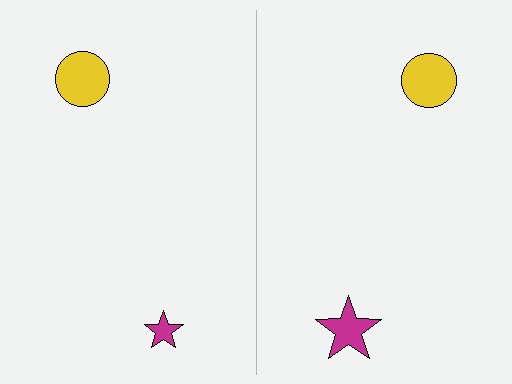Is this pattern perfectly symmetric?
No, the pattern is not perfectly symmetric. The magenta star on the right side has a different size than its mirror counterpart.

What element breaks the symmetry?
The magenta star on the right side has a different size than its mirror counterpart.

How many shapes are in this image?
There are 4 shapes in this image.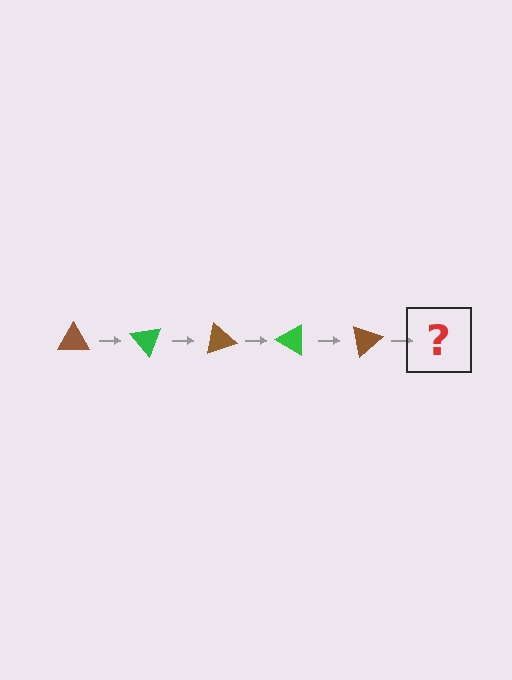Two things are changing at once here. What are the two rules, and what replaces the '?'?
The two rules are that it rotates 50 degrees each step and the color cycles through brown and green. The '?' should be a green triangle, rotated 250 degrees from the start.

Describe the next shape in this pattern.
It should be a green triangle, rotated 250 degrees from the start.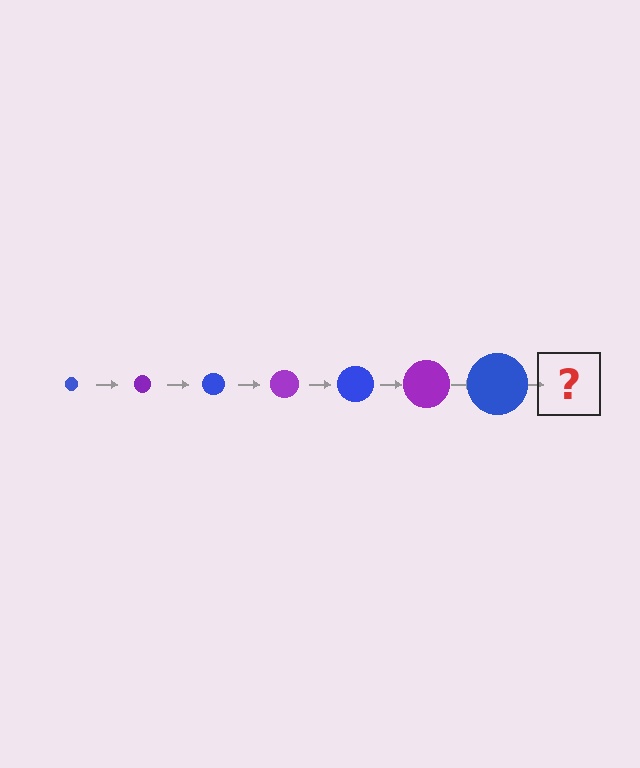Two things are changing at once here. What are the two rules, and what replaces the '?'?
The two rules are that the circle grows larger each step and the color cycles through blue and purple. The '?' should be a purple circle, larger than the previous one.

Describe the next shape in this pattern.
It should be a purple circle, larger than the previous one.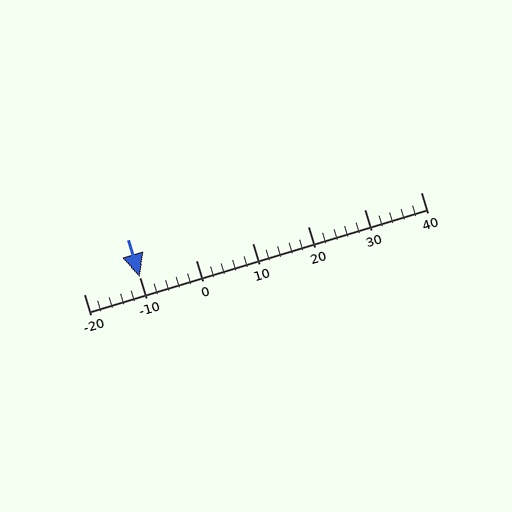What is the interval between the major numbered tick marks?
The major tick marks are spaced 10 units apart.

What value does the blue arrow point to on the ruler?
The blue arrow points to approximately -10.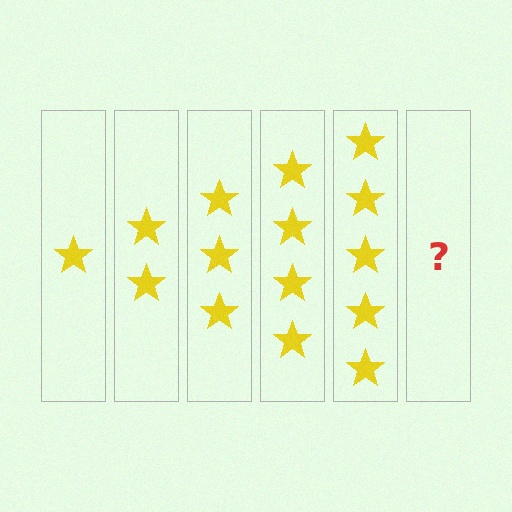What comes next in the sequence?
The next element should be 6 stars.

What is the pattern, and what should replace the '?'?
The pattern is that each step adds one more star. The '?' should be 6 stars.